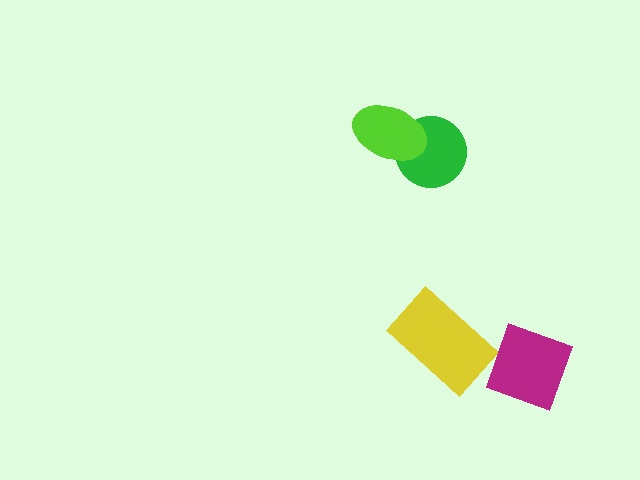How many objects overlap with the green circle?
1 object overlaps with the green circle.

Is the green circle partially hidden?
Yes, it is partially covered by another shape.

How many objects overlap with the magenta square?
0 objects overlap with the magenta square.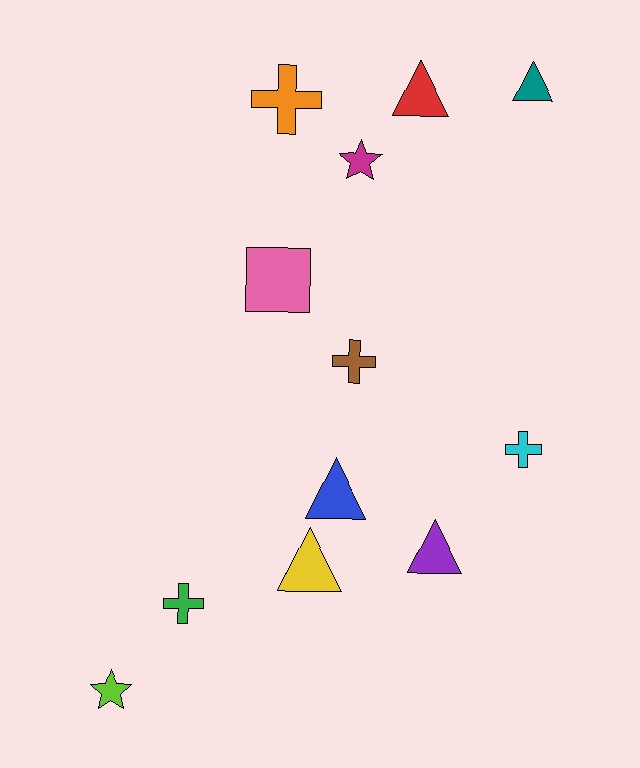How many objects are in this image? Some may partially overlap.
There are 12 objects.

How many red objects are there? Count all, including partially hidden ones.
There is 1 red object.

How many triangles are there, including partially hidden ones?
There are 5 triangles.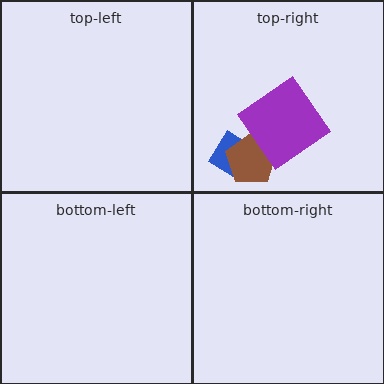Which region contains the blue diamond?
The top-right region.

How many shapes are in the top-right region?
3.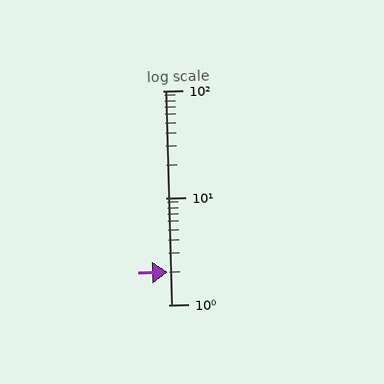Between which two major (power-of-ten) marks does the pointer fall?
The pointer is between 1 and 10.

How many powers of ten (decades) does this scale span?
The scale spans 2 decades, from 1 to 100.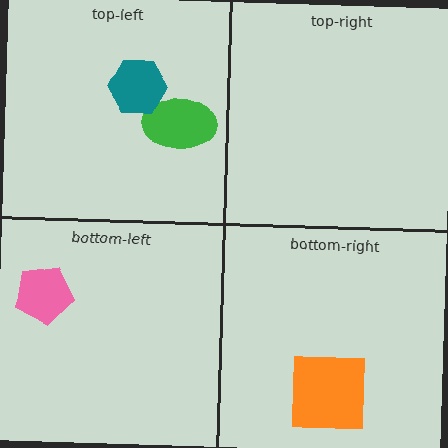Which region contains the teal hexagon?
The top-left region.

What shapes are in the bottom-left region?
The pink pentagon.